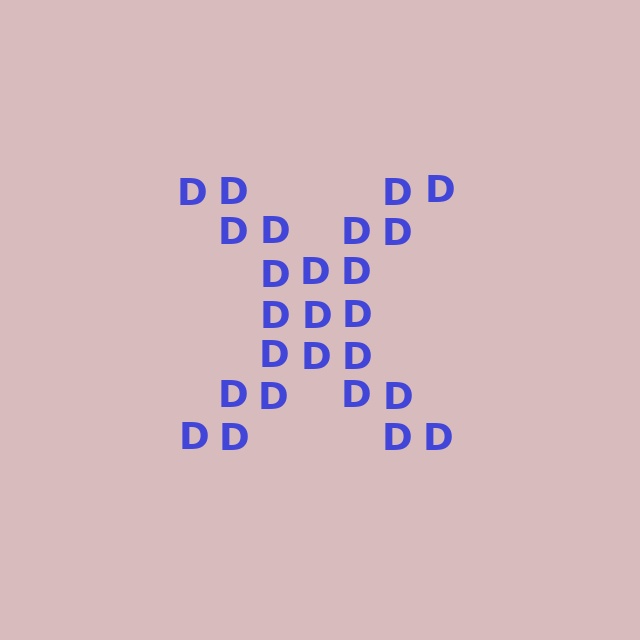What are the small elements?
The small elements are letter D's.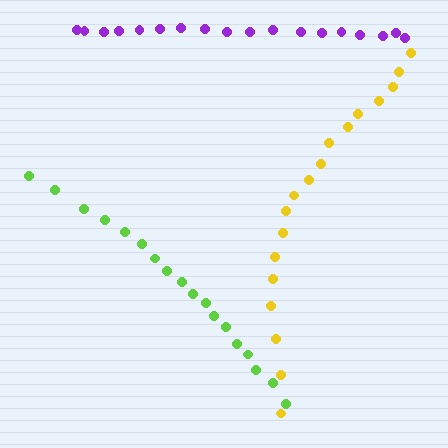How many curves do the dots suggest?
There are 3 distinct paths.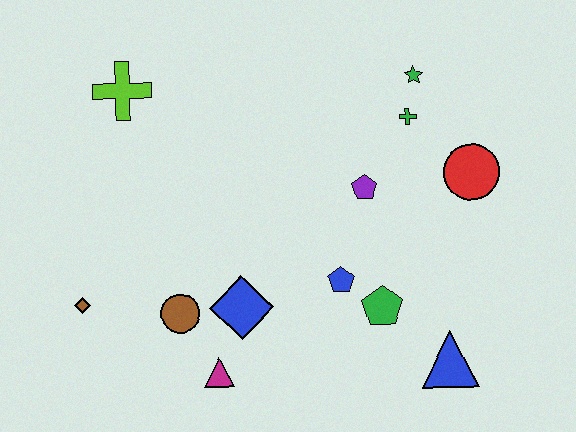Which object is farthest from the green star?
The brown diamond is farthest from the green star.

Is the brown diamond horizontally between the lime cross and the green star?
No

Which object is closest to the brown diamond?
The brown circle is closest to the brown diamond.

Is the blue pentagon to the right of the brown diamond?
Yes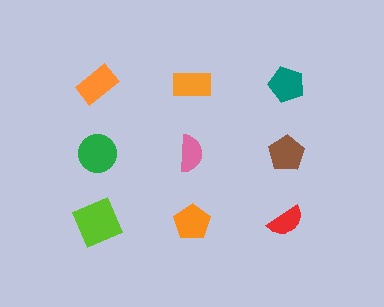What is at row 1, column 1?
An orange rectangle.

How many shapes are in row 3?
3 shapes.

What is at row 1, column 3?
A teal pentagon.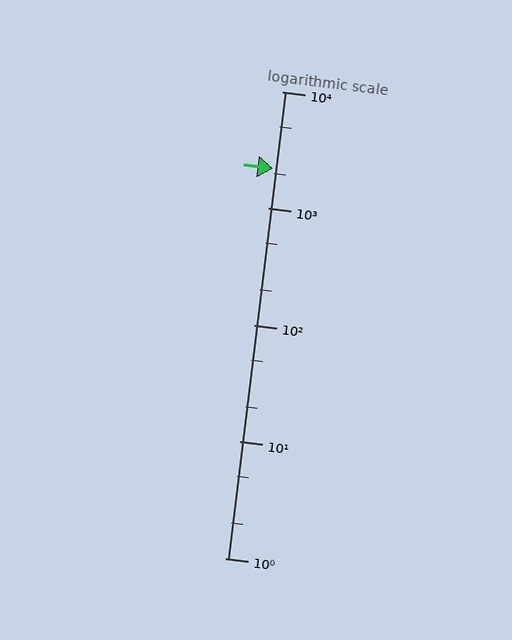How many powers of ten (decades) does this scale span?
The scale spans 4 decades, from 1 to 10000.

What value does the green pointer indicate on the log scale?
The pointer indicates approximately 2200.